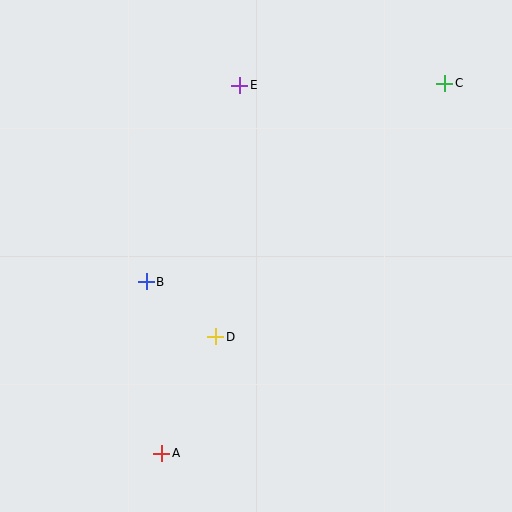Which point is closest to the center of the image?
Point D at (216, 337) is closest to the center.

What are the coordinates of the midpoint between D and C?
The midpoint between D and C is at (330, 210).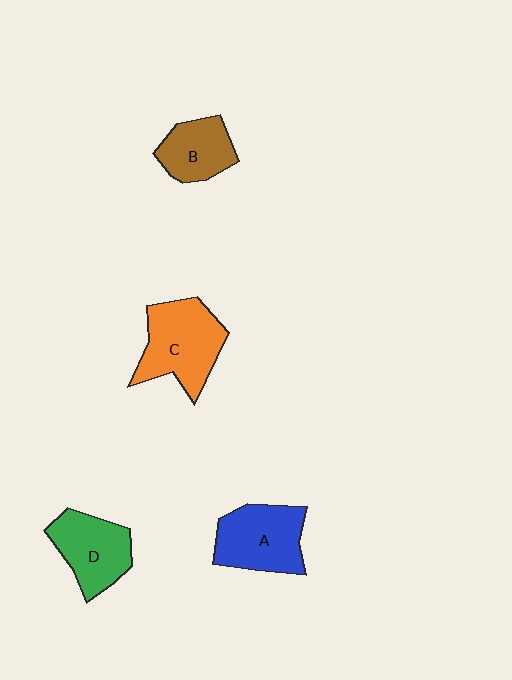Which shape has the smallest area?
Shape B (brown).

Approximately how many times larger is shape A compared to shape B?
Approximately 1.4 times.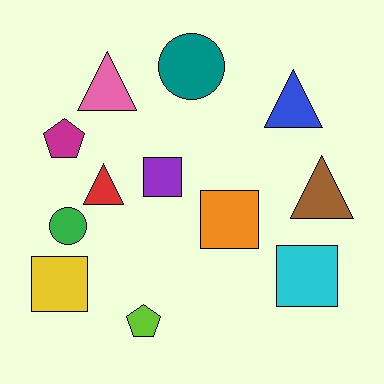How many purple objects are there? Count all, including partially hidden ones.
There is 1 purple object.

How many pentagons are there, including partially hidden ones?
There are 2 pentagons.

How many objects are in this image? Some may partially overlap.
There are 12 objects.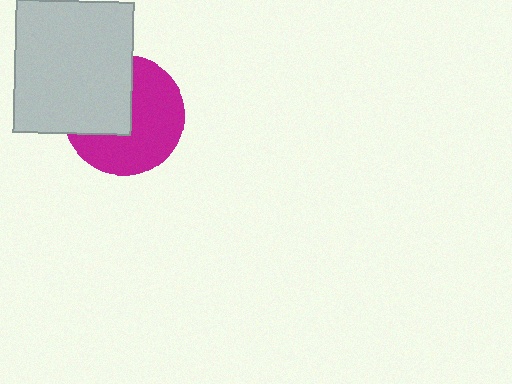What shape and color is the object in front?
The object in front is a light gray rectangle.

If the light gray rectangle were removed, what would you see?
You would see the complete magenta circle.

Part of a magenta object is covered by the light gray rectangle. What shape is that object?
It is a circle.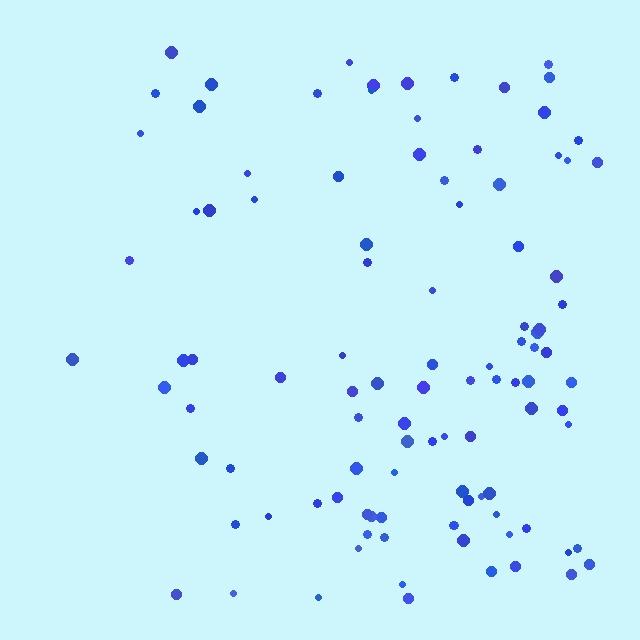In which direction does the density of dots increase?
From left to right, with the right side densest.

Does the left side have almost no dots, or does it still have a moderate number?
Still a moderate number, just noticeably fewer than the right.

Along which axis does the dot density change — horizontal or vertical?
Horizontal.